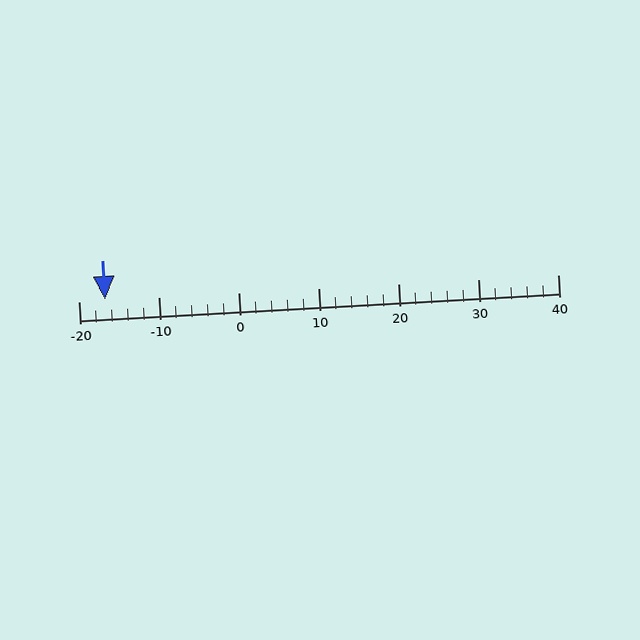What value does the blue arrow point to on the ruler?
The blue arrow points to approximately -17.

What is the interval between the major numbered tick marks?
The major tick marks are spaced 10 units apart.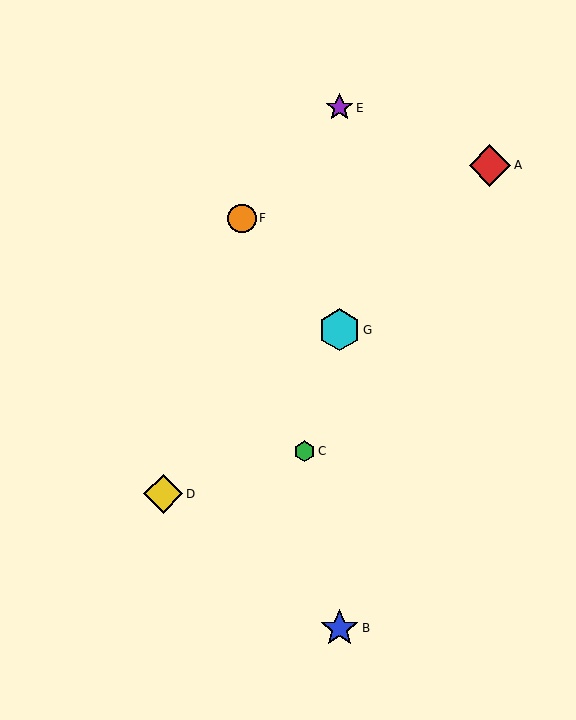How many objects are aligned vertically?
3 objects (B, E, G) are aligned vertically.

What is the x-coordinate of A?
Object A is at x≈490.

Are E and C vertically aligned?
No, E is at x≈340 and C is at x≈304.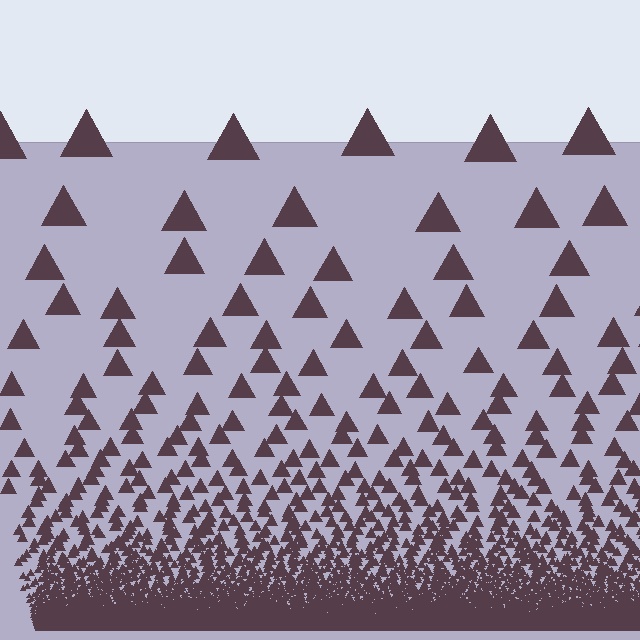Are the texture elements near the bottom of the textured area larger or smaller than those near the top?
Smaller. The gradient is inverted — elements near the bottom are smaller and denser.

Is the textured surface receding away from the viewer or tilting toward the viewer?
The surface appears to tilt toward the viewer. Texture elements get larger and sparser toward the top.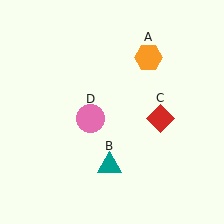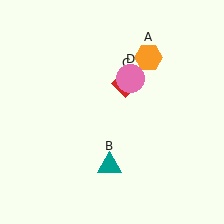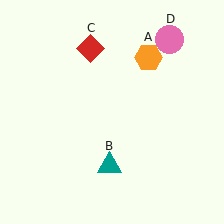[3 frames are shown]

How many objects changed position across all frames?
2 objects changed position: red diamond (object C), pink circle (object D).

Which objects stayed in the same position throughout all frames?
Orange hexagon (object A) and teal triangle (object B) remained stationary.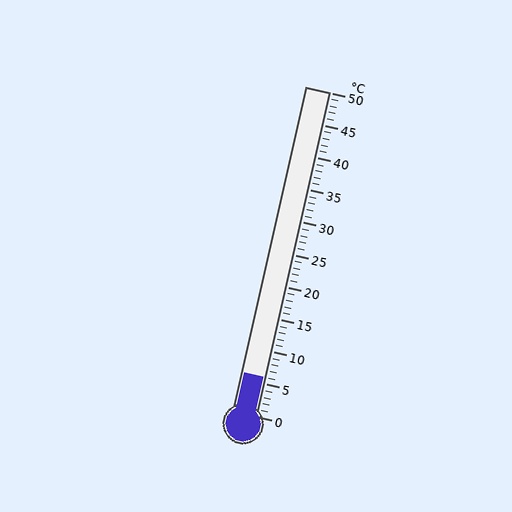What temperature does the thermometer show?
The thermometer shows approximately 6°C.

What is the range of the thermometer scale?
The thermometer scale ranges from 0°C to 50°C.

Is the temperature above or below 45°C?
The temperature is below 45°C.